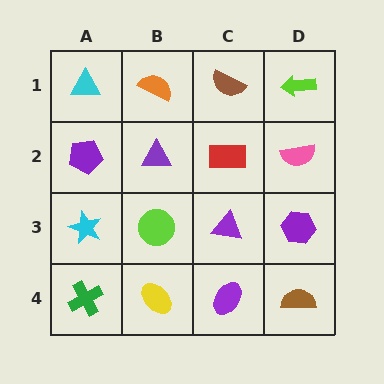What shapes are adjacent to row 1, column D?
A pink semicircle (row 2, column D), a brown semicircle (row 1, column C).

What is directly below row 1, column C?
A red rectangle.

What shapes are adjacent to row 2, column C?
A brown semicircle (row 1, column C), a purple triangle (row 3, column C), a purple triangle (row 2, column B), a pink semicircle (row 2, column D).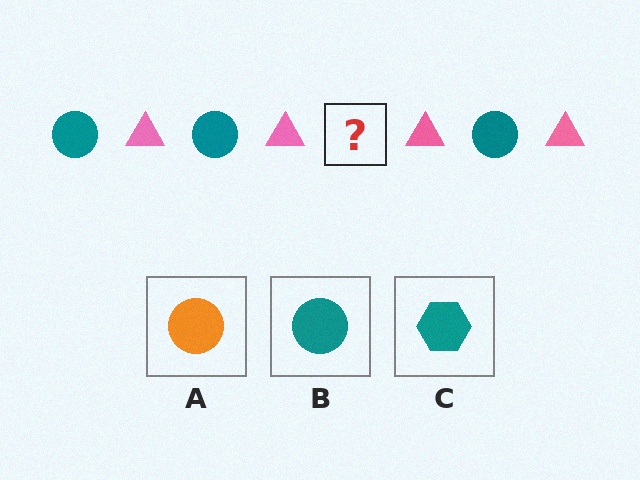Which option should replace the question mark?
Option B.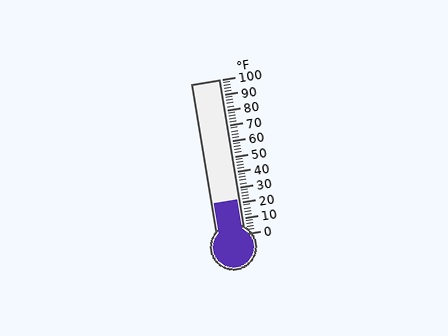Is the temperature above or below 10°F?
The temperature is above 10°F.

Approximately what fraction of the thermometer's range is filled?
The thermometer is filled to approximately 20% of its range.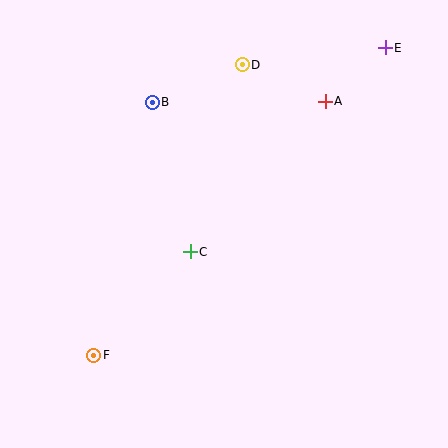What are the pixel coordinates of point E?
Point E is at (385, 48).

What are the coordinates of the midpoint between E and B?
The midpoint between E and B is at (269, 75).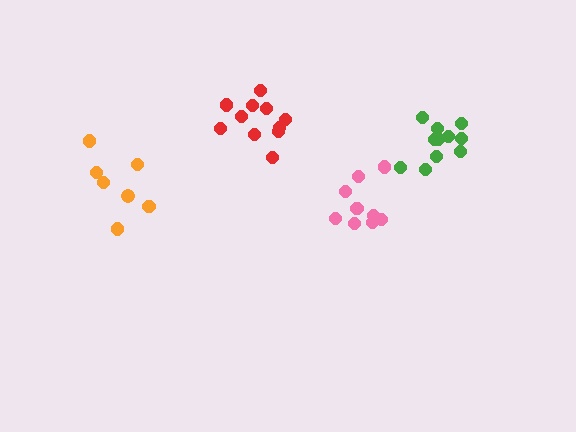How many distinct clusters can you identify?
There are 4 distinct clusters.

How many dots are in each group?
Group 1: 7 dots, Group 2: 11 dots, Group 3: 11 dots, Group 4: 9 dots (38 total).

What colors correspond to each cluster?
The clusters are colored: orange, red, green, pink.